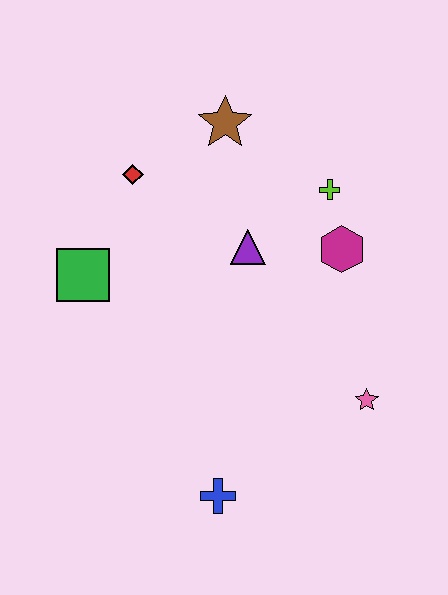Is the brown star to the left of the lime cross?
Yes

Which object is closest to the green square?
The red diamond is closest to the green square.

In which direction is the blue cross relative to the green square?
The blue cross is below the green square.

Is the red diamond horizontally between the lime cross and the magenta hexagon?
No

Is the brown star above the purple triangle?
Yes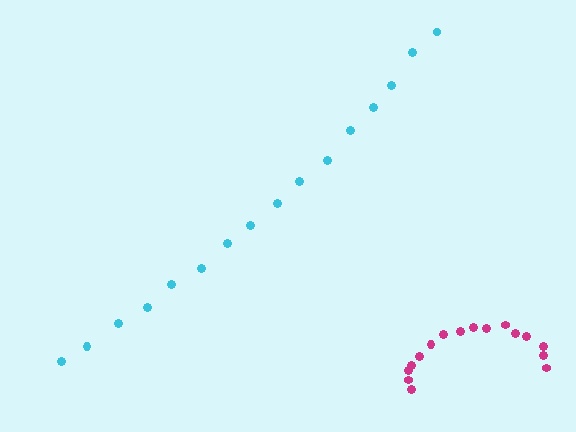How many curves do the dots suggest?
There are 2 distinct paths.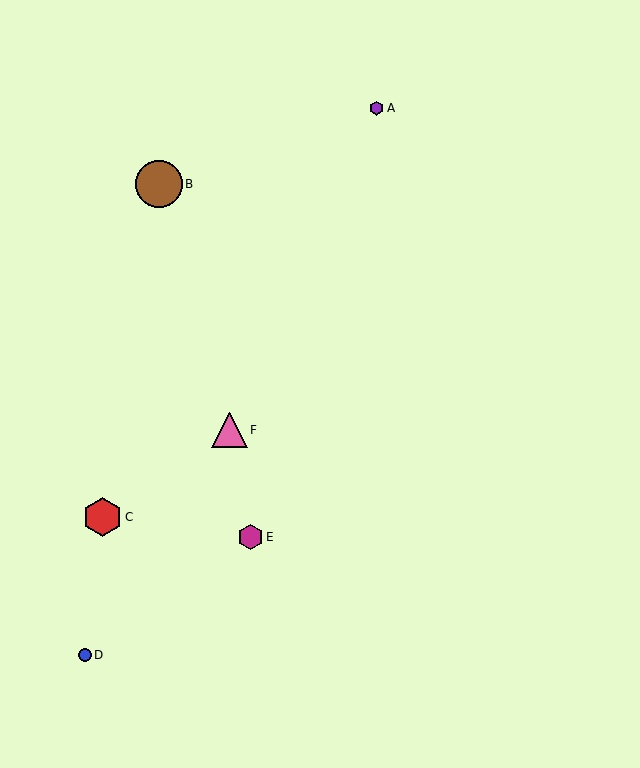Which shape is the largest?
The brown circle (labeled B) is the largest.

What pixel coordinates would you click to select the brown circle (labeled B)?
Click at (159, 184) to select the brown circle B.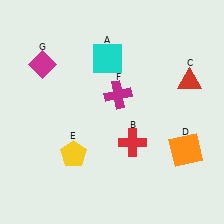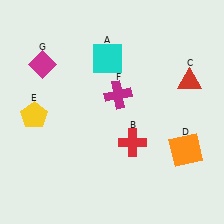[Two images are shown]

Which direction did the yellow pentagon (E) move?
The yellow pentagon (E) moved left.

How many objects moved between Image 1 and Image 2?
1 object moved between the two images.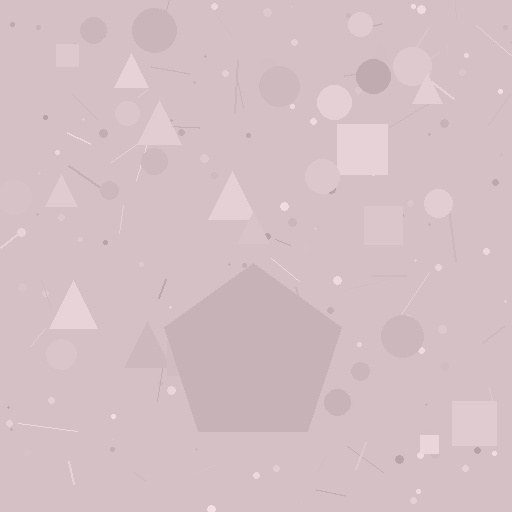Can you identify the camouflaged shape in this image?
The camouflaged shape is a pentagon.